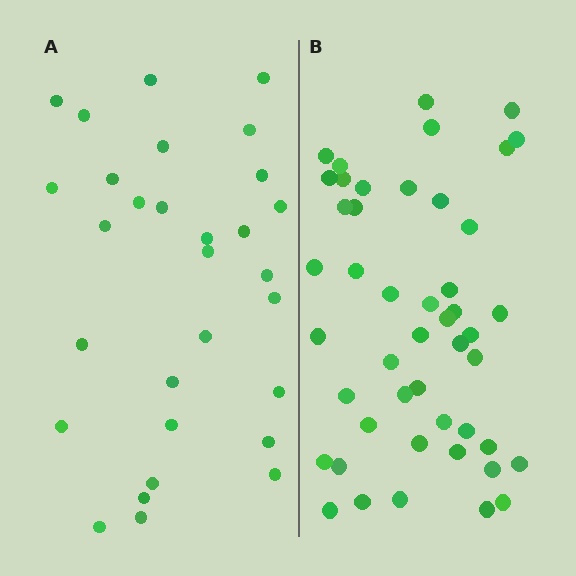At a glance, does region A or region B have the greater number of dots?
Region B (the right region) has more dots.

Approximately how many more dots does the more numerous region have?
Region B has approximately 15 more dots than region A.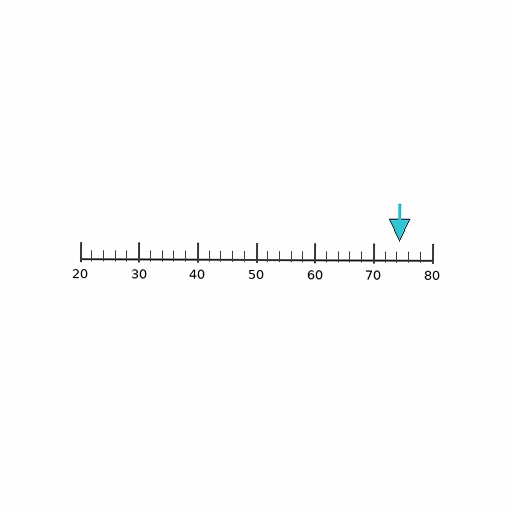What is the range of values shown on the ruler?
The ruler shows values from 20 to 80.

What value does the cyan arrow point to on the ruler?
The cyan arrow points to approximately 74.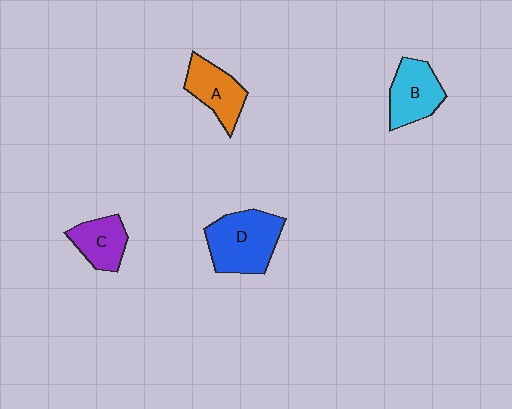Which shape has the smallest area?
Shape C (purple).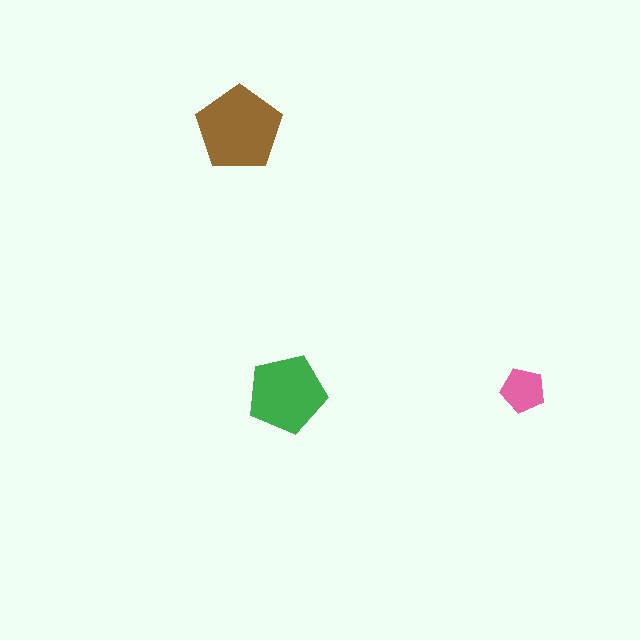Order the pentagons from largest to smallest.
the brown one, the green one, the pink one.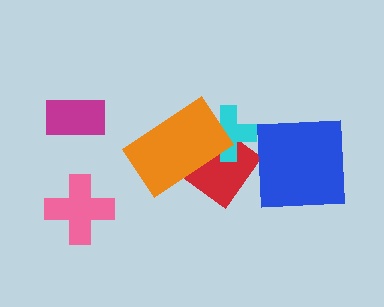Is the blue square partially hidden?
No, no other shape covers it.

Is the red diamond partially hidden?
Yes, it is partially covered by another shape.